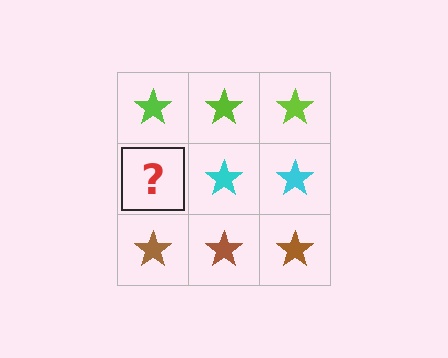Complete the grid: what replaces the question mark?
The question mark should be replaced with a cyan star.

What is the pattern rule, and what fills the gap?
The rule is that each row has a consistent color. The gap should be filled with a cyan star.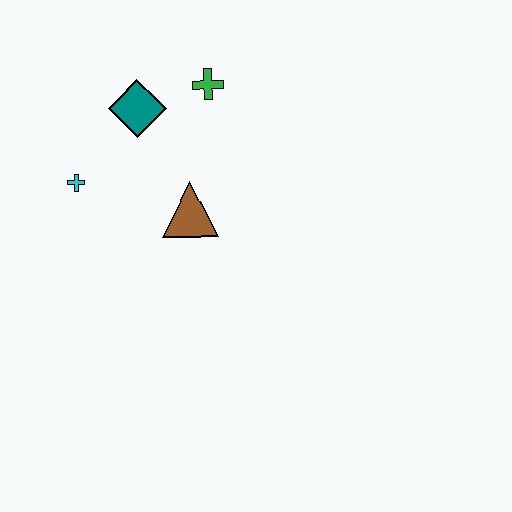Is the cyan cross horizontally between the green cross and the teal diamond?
No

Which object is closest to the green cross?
The teal diamond is closest to the green cross.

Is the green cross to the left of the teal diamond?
No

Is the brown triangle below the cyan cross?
Yes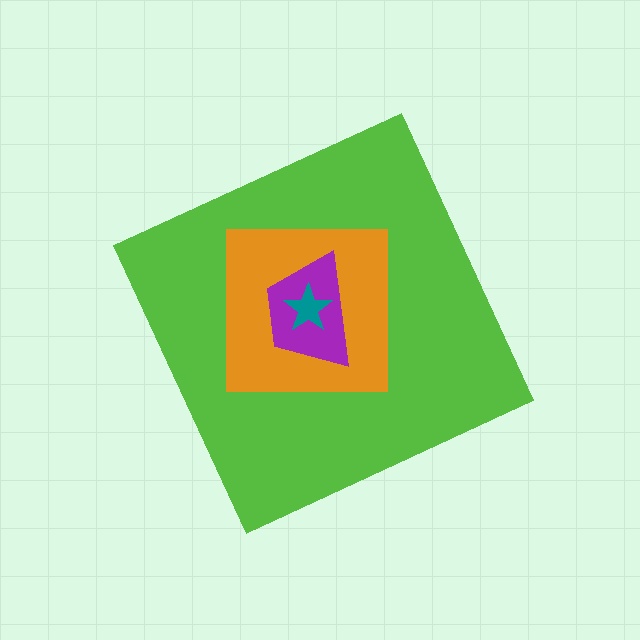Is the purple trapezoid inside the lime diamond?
Yes.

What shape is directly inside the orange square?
The purple trapezoid.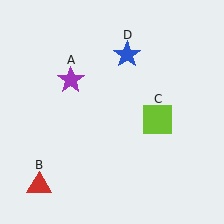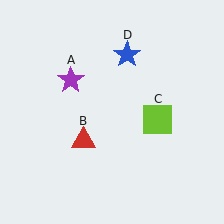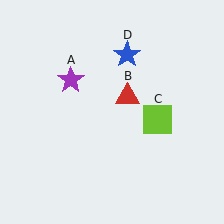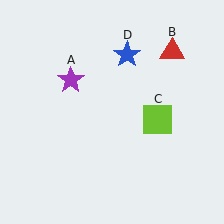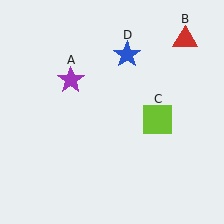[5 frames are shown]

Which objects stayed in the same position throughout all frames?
Purple star (object A) and lime square (object C) and blue star (object D) remained stationary.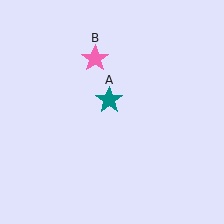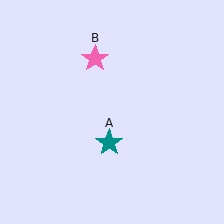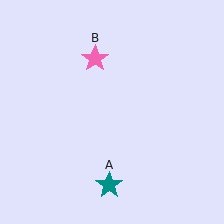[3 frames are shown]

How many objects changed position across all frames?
1 object changed position: teal star (object A).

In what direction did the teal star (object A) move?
The teal star (object A) moved down.